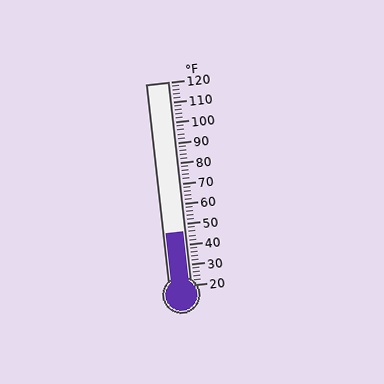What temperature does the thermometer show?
The thermometer shows approximately 46°F.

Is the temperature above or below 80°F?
The temperature is below 80°F.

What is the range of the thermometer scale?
The thermometer scale ranges from 20°F to 120°F.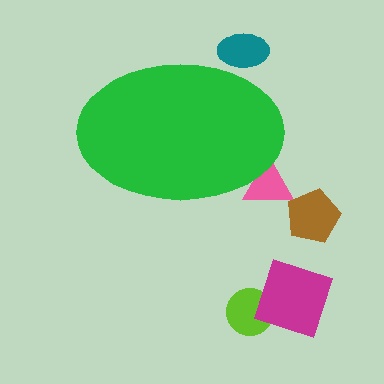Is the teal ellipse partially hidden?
Yes, the teal ellipse is partially hidden behind the green ellipse.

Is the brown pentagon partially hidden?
No, the brown pentagon is fully visible.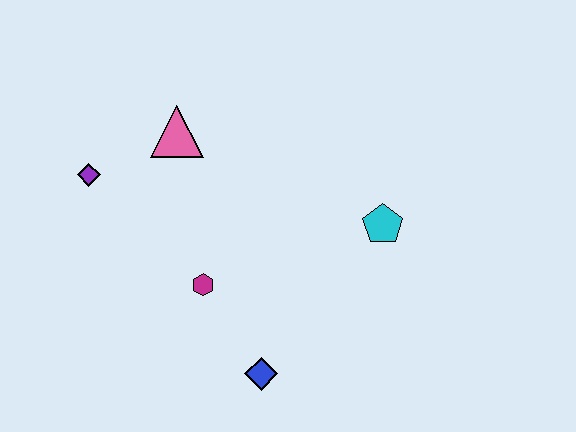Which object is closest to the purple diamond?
The pink triangle is closest to the purple diamond.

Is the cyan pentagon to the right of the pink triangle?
Yes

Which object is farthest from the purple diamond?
The cyan pentagon is farthest from the purple diamond.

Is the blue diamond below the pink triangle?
Yes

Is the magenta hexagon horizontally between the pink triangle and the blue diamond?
Yes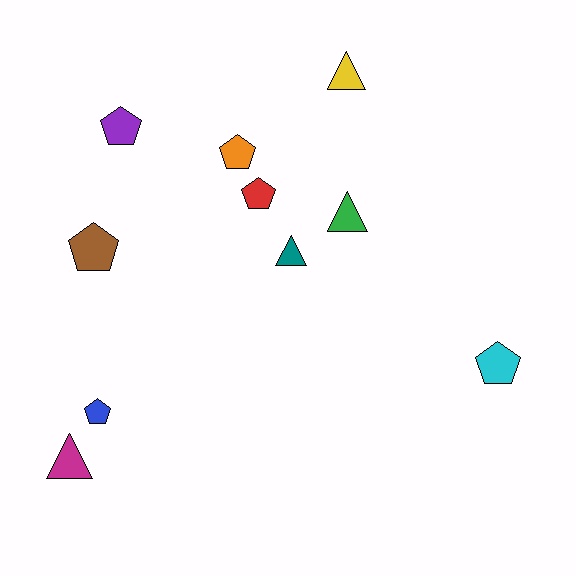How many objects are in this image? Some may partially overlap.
There are 10 objects.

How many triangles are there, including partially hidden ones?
There are 4 triangles.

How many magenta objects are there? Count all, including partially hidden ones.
There is 1 magenta object.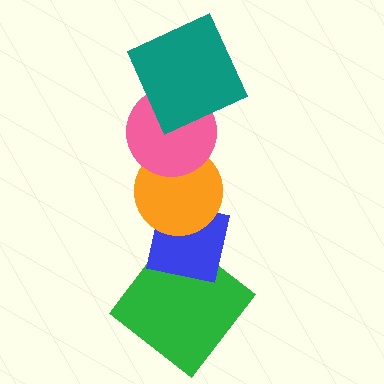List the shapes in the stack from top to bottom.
From top to bottom: the teal square, the pink circle, the orange circle, the blue square, the green diamond.